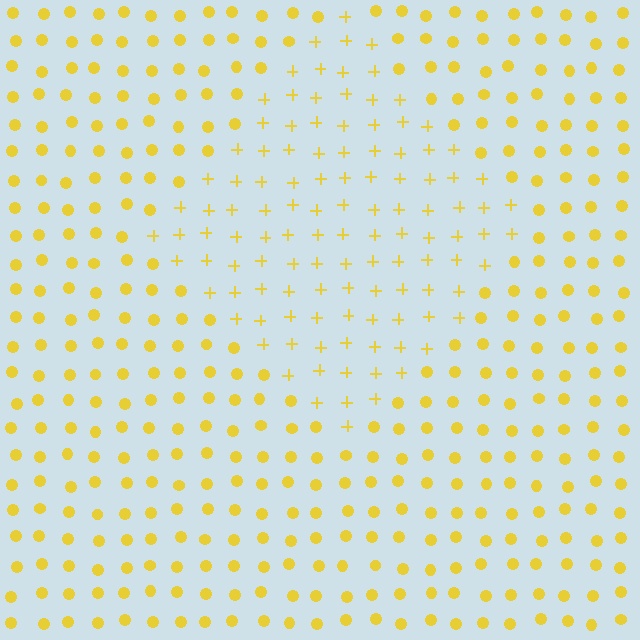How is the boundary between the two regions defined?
The boundary is defined by a change in element shape: plus signs inside vs. circles outside. All elements share the same color and spacing.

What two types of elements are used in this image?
The image uses plus signs inside the diamond region and circles outside it.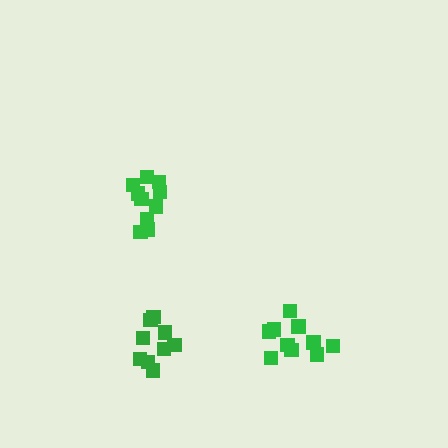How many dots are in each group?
Group 1: 10 dots, Group 2: 10 dots, Group 3: 9 dots (29 total).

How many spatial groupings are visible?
There are 3 spatial groupings.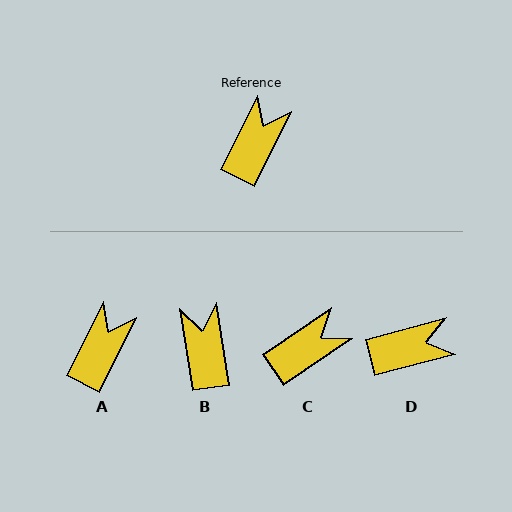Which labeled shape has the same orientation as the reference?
A.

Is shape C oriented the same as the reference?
No, it is off by about 29 degrees.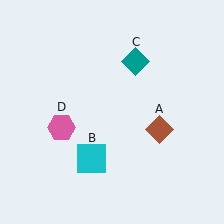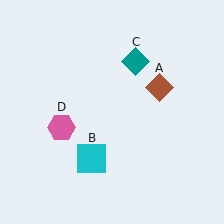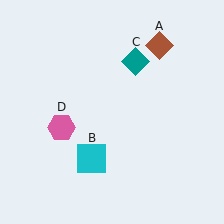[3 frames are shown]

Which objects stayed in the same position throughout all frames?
Cyan square (object B) and teal diamond (object C) and pink hexagon (object D) remained stationary.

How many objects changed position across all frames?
1 object changed position: brown diamond (object A).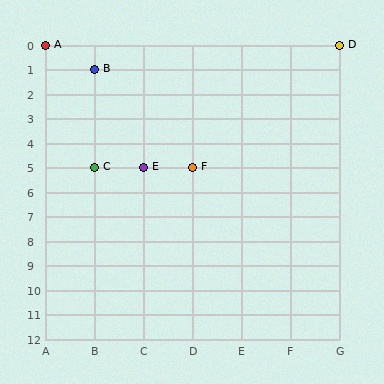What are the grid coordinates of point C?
Point C is at grid coordinates (B, 5).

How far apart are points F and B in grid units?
Points F and B are 2 columns and 4 rows apart (about 4.5 grid units diagonally).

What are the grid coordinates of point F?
Point F is at grid coordinates (D, 5).